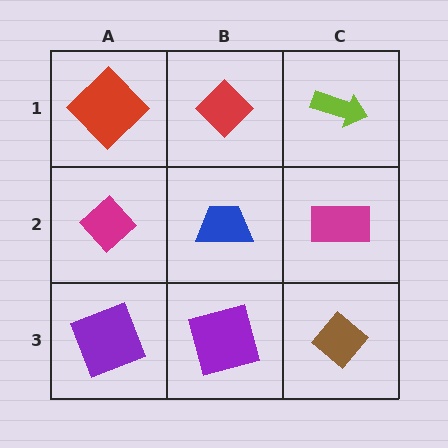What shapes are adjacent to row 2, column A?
A red diamond (row 1, column A), a purple square (row 3, column A), a blue trapezoid (row 2, column B).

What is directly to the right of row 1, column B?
A lime arrow.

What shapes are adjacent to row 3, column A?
A magenta diamond (row 2, column A), a purple square (row 3, column B).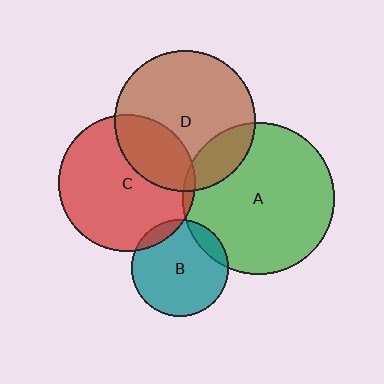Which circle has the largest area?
Circle A (green).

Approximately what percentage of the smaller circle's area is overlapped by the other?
Approximately 10%.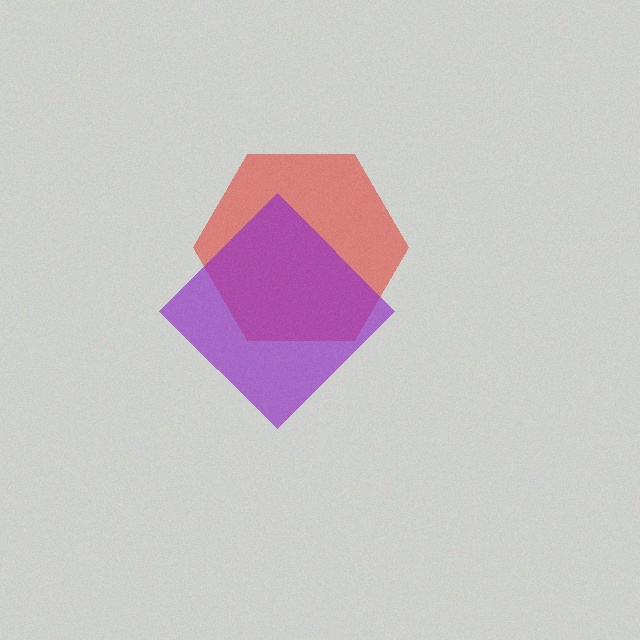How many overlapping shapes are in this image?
There are 2 overlapping shapes in the image.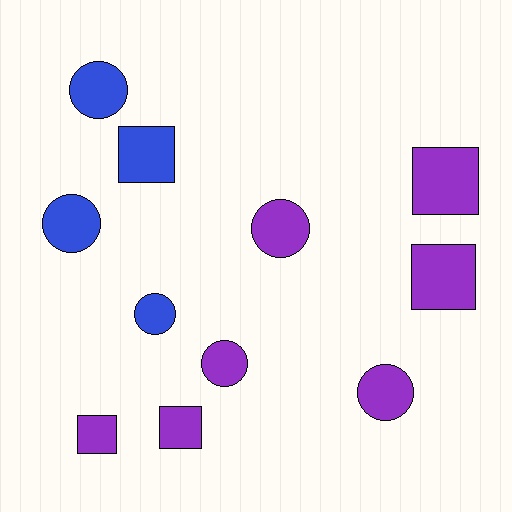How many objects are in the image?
There are 11 objects.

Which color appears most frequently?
Purple, with 7 objects.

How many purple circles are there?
There are 3 purple circles.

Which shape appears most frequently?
Circle, with 6 objects.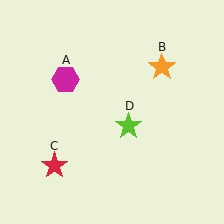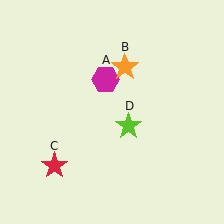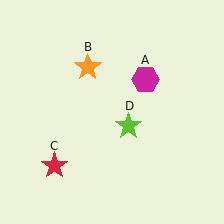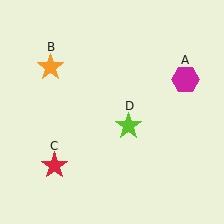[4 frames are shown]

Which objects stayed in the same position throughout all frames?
Red star (object C) and lime star (object D) remained stationary.